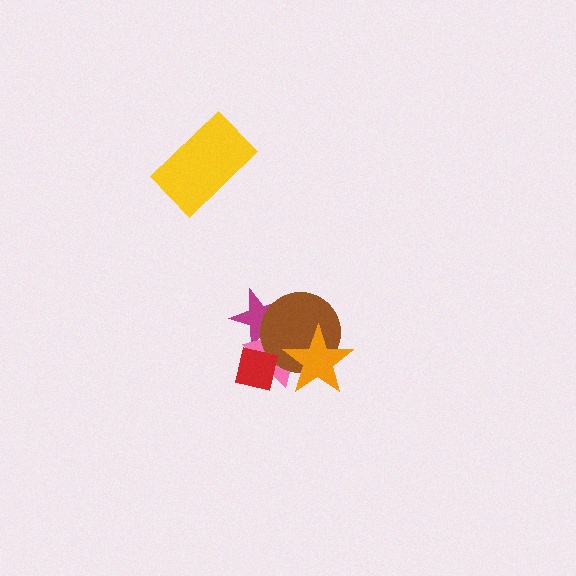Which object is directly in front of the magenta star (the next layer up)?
The pink triangle is directly in front of the magenta star.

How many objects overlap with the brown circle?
4 objects overlap with the brown circle.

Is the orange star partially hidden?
No, no other shape covers it.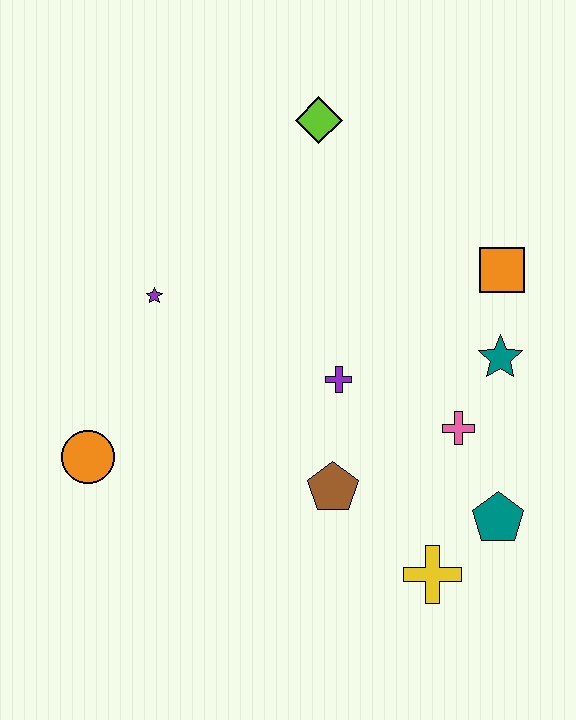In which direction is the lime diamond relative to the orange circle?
The lime diamond is above the orange circle.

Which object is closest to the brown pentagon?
The purple cross is closest to the brown pentagon.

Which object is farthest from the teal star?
The orange circle is farthest from the teal star.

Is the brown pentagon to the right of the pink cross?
No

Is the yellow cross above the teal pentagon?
No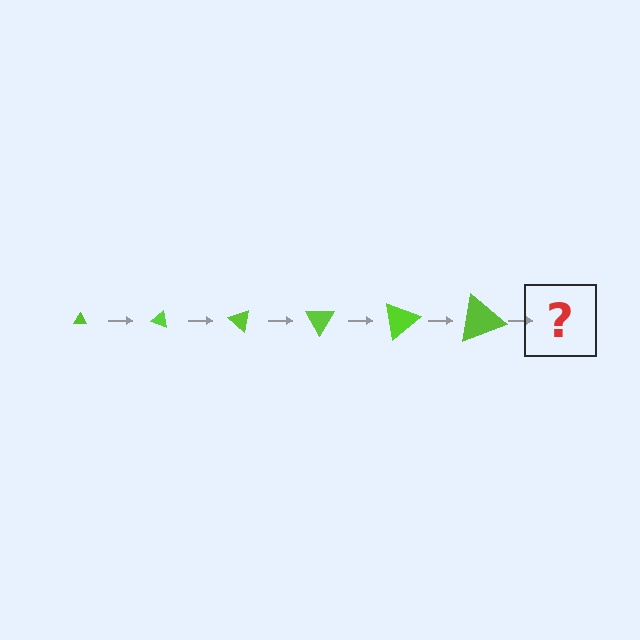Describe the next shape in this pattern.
It should be a triangle, larger than the previous one and rotated 120 degrees from the start.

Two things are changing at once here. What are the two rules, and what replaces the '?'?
The two rules are that the triangle grows larger each step and it rotates 20 degrees each step. The '?' should be a triangle, larger than the previous one and rotated 120 degrees from the start.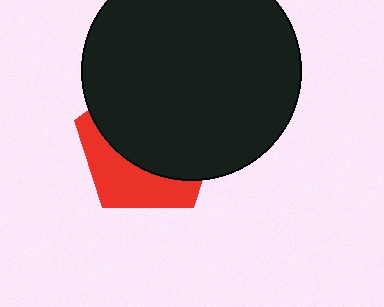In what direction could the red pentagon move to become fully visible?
The red pentagon could move down. That would shift it out from behind the black circle entirely.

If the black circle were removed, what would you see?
You would see the complete red pentagon.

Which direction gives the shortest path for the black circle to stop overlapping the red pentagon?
Moving up gives the shortest separation.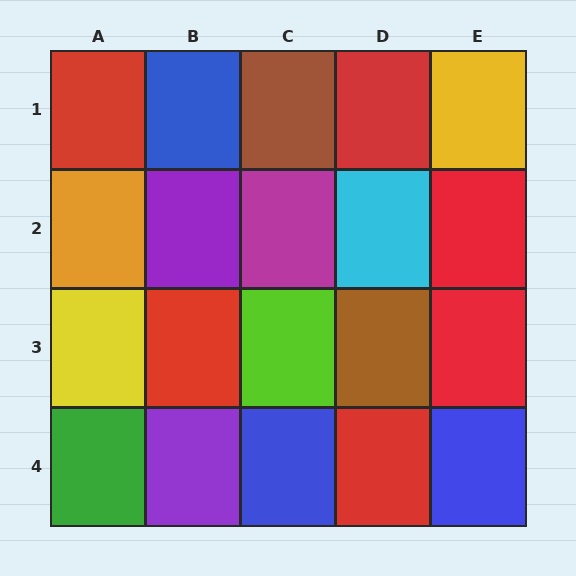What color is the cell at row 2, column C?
Magenta.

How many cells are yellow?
2 cells are yellow.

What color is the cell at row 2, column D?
Cyan.